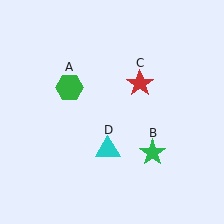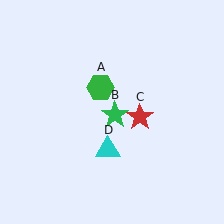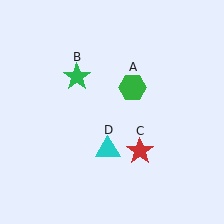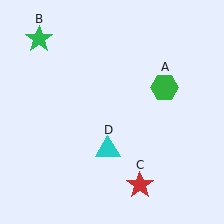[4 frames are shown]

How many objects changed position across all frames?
3 objects changed position: green hexagon (object A), green star (object B), red star (object C).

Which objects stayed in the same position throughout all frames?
Cyan triangle (object D) remained stationary.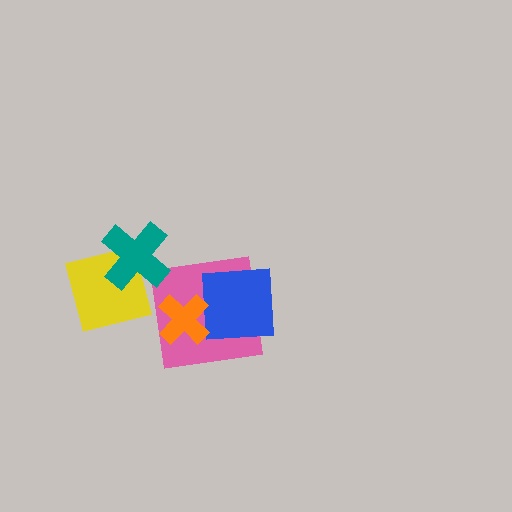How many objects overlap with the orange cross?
1 object overlaps with the orange cross.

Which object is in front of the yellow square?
The teal cross is in front of the yellow square.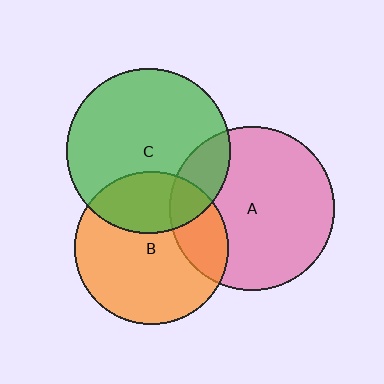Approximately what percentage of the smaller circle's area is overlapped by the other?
Approximately 30%.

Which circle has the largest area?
Circle C (green).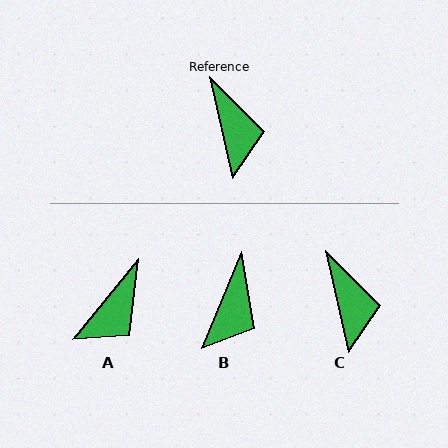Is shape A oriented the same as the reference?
No, it is off by about 52 degrees.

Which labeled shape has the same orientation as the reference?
C.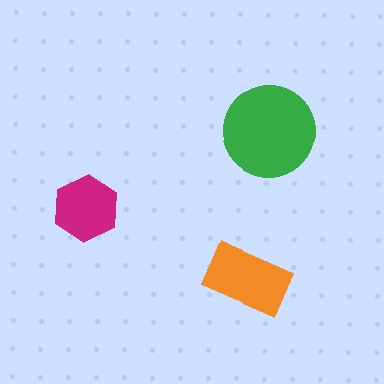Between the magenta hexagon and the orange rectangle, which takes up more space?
The orange rectangle.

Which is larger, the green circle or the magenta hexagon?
The green circle.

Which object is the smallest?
The magenta hexagon.